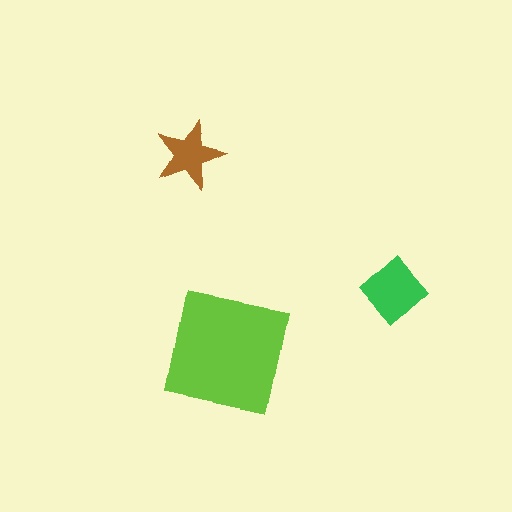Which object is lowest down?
The lime square is bottommost.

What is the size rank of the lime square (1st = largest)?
1st.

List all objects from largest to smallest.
The lime square, the green diamond, the brown star.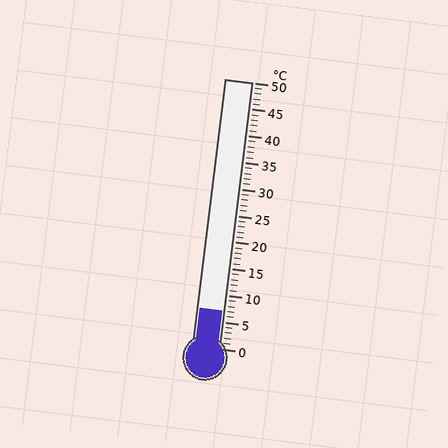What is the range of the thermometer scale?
The thermometer scale ranges from 0°C to 50°C.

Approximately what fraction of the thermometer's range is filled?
The thermometer is filled to approximately 15% of its range.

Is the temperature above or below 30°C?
The temperature is below 30°C.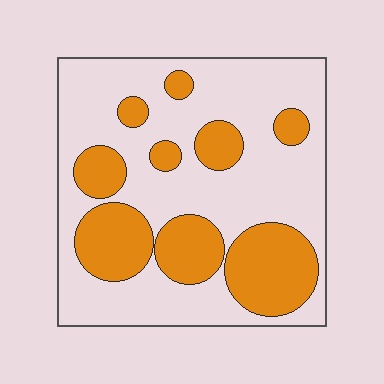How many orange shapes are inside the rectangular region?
9.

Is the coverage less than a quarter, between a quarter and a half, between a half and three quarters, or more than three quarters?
Between a quarter and a half.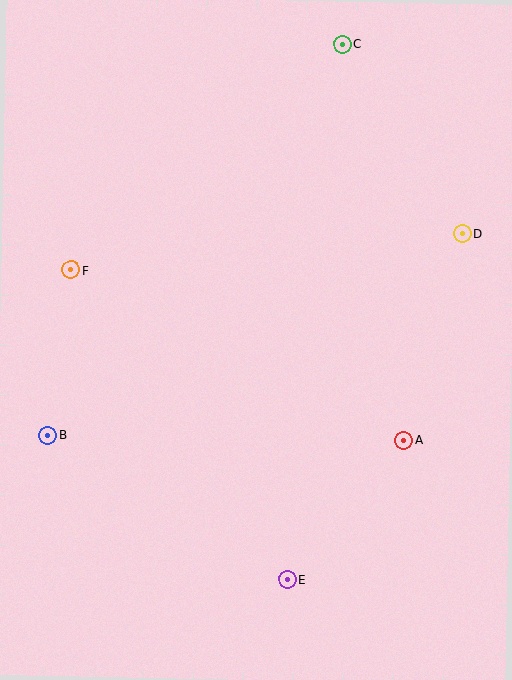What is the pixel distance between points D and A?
The distance between D and A is 215 pixels.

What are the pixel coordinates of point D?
Point D is at (462, 234).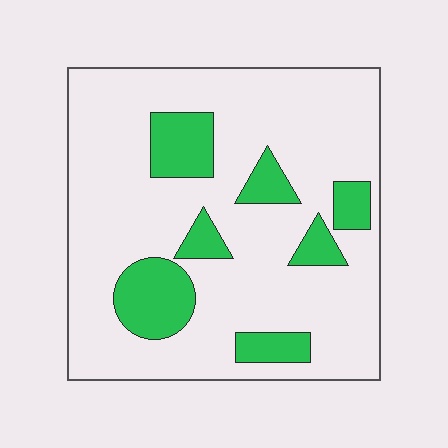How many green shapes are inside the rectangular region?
7.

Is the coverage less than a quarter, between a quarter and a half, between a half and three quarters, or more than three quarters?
Less than a quarter.